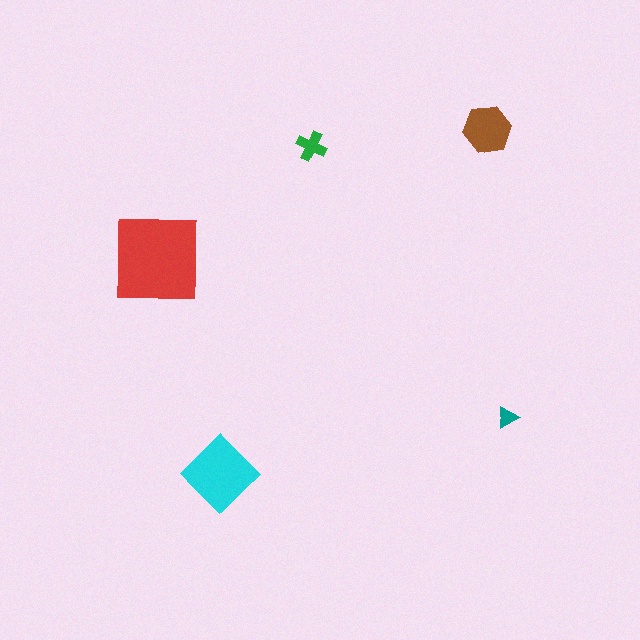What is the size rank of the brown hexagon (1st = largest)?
3rd.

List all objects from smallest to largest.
The teal triangle, the green cross, the brown hexagon, the cyan diamond, the red square.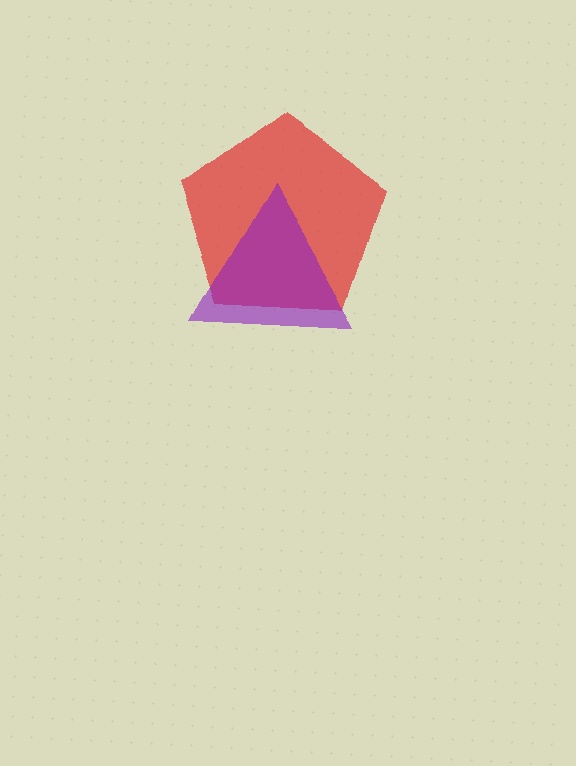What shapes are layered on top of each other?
The layered shapes are: a red pentagon, a purple triangle.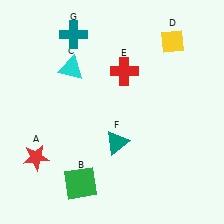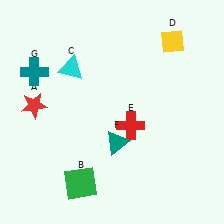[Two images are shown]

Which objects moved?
The objects that moved are: the red star (A), the red cross (E), the teal cross (G).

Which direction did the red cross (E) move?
The red cross (E) moved down.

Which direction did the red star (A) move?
The red star (A) moved up.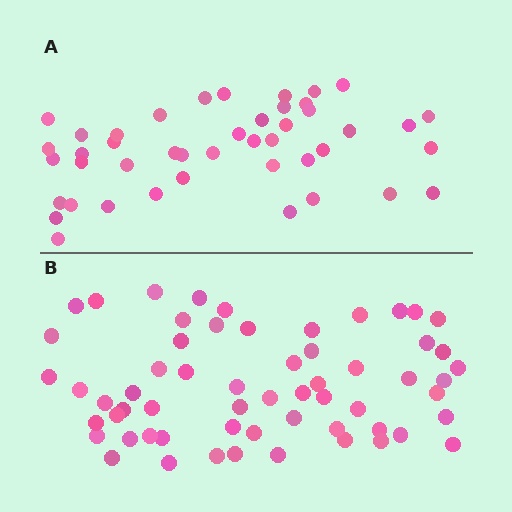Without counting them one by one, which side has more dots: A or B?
Region B (the bottom region) has more dots.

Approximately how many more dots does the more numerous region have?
Region B has approximately 15 more dots than region A.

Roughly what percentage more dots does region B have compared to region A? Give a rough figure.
About 35% more.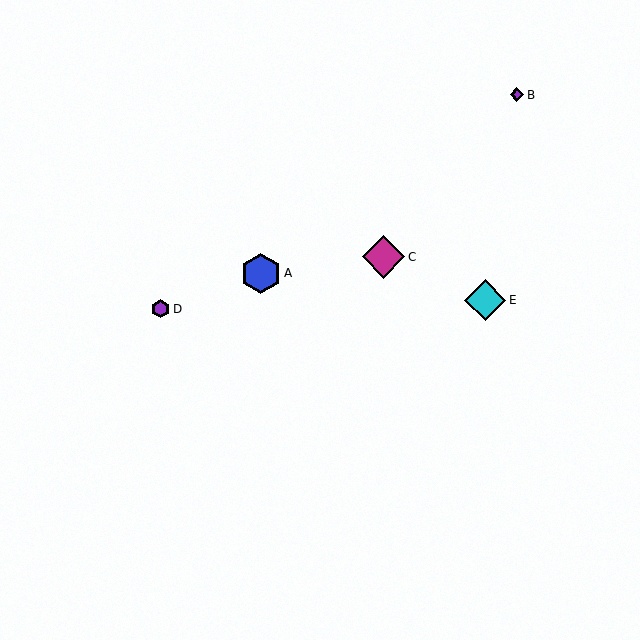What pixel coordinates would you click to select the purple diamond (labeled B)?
Click at (517, 95) to select the purple diamond B.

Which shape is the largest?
The magenta diamond (labeled C) is the largest.